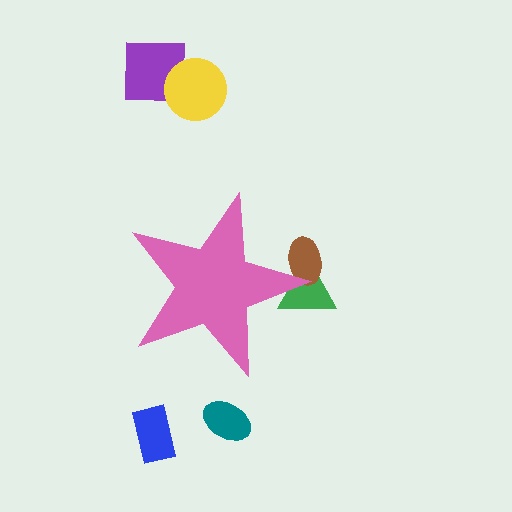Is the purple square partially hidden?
No, the purple square is fully visible.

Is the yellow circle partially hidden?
No, the yellow circle is fully visible.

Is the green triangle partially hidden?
Yes, the green triangle is partially hidden behind the pink star.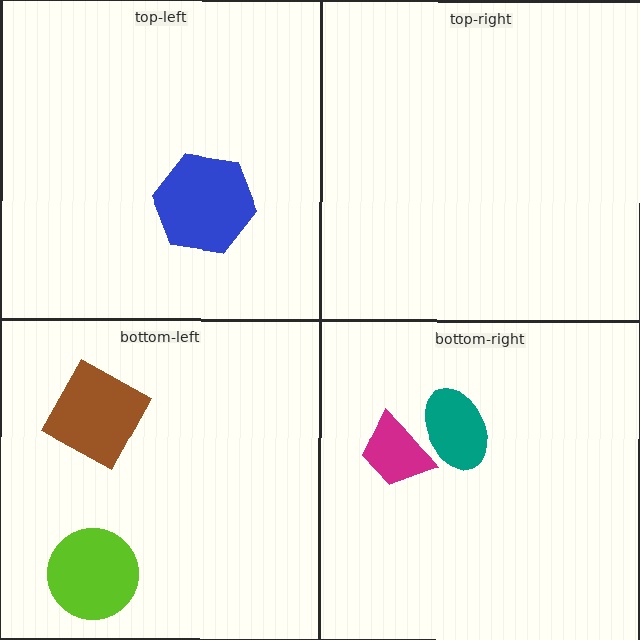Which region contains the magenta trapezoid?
The bottom-right region.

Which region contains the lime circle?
The bottom-left region.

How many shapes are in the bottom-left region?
2.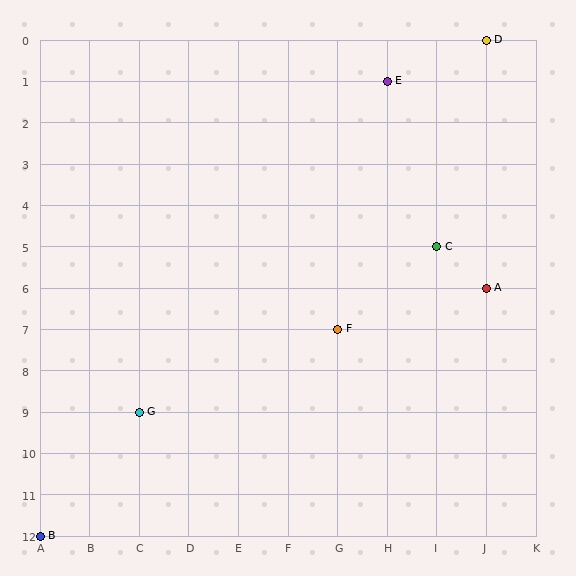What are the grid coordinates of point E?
Point E is at grid coordinates (H, 1).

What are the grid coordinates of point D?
Point D is at grid coordinates (J, 0).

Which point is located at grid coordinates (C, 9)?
Point G is at (C, 9).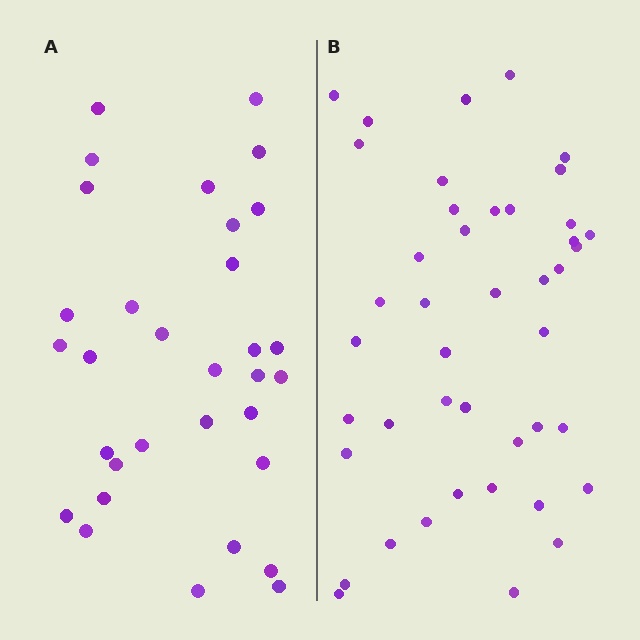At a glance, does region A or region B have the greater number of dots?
Region B (the right region) has more dots.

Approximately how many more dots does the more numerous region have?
Region B has roughly 12 or so more dots than region A.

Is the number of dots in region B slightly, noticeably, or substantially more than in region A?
Region B has noticeably more, but not dramatically so. The ratio is roughly 1.3 to 1.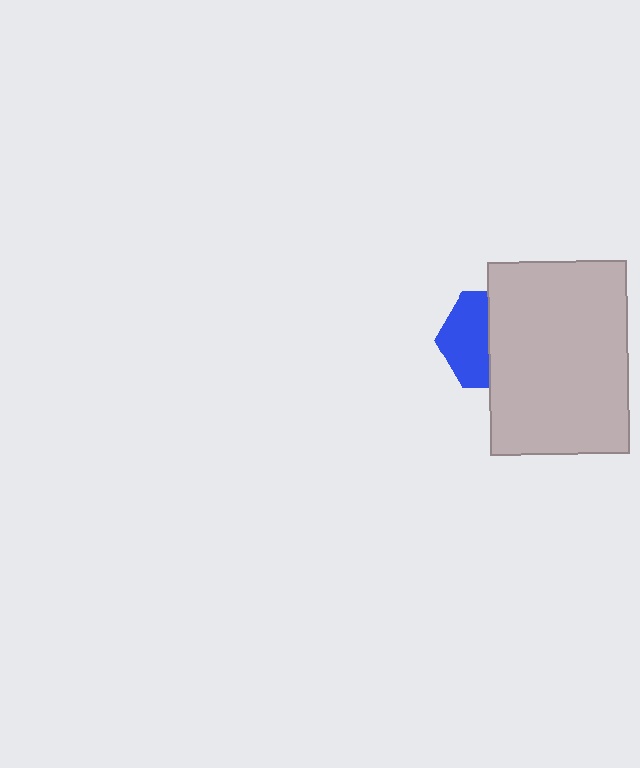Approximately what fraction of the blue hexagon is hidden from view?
Roughly 52% of the blue hexagon is hidden behind the light gray rectangle.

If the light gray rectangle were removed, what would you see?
You would see the complete blue hexagon.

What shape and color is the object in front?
The object in front is a light gray rectangle.